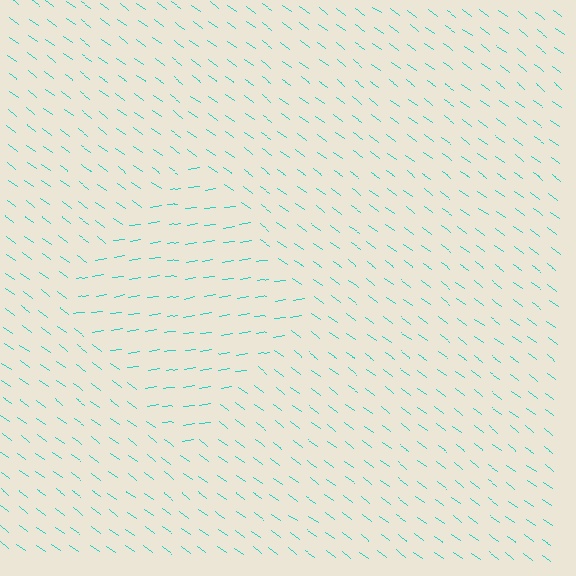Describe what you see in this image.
The image is filled with small cyan line segments. A diamond region in the image has lines oriented differently from the surrounding lines, creating a visible texture boundary.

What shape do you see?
I see a diamond.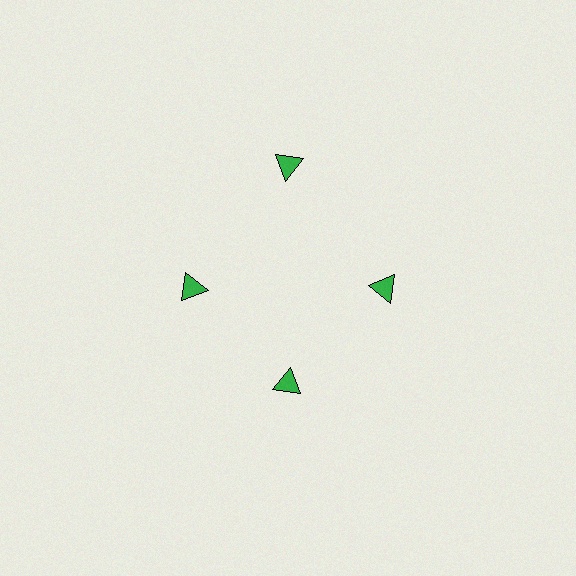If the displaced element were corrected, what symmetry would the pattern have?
It would have 4-fold rotational symmetry — the pattern would map onto itself every 90 degrees.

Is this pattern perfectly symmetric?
No. The 4 green triangles are arranged in a ring, but one element near the 12 o'clock position is pushed outward from the center, breaking the 4-fold rotational symmetry.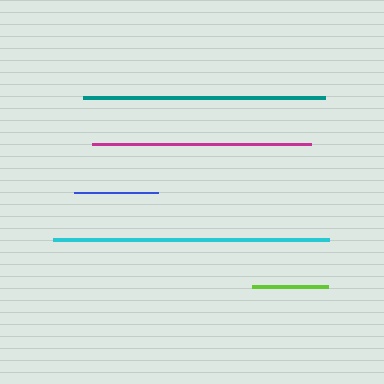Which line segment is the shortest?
The lime line is the shortest at approximately 77 pixels.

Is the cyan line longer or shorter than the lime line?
The cyan line is longer than the lime line.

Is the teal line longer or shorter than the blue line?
The teal line is longer than the blue line.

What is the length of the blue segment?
The blue segment is approximately 84 pixels long.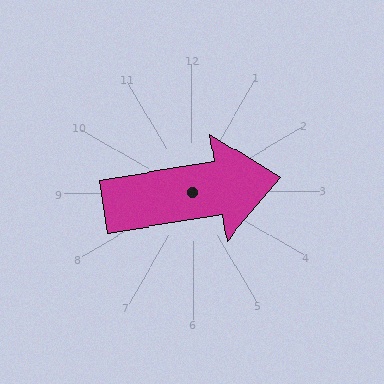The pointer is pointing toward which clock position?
Roughly 3 o'clock.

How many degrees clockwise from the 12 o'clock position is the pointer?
Approximately 81 degrees.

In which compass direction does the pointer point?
East.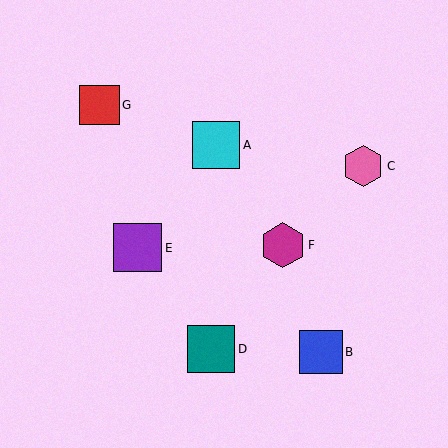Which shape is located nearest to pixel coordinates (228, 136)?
The cyan square (labeled A) at (216, 145) is nearest to that location.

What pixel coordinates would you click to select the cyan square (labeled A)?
Click at (216, 145) to select the cyan square A.